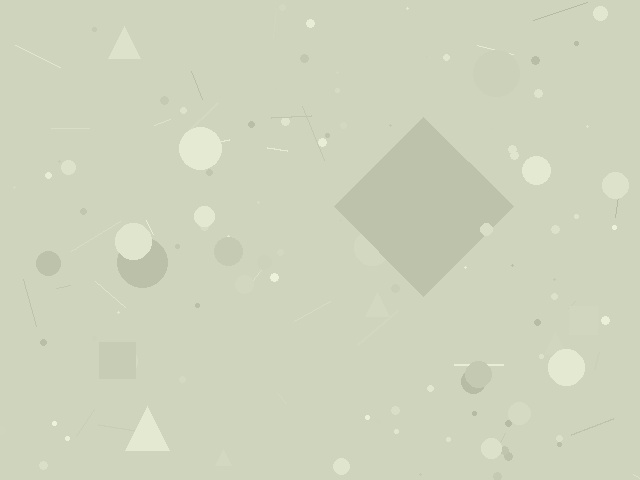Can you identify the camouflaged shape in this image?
The camouflaged shape is a diamond.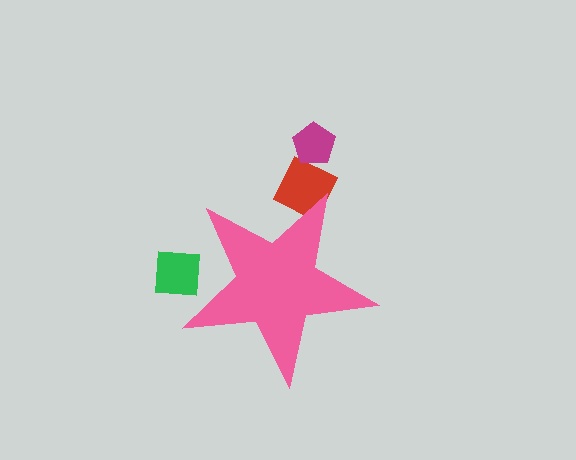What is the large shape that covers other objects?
A pink star.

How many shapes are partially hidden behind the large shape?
2 shapes are partially hidden.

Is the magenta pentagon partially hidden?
No, the magenta pentagon is fully visible.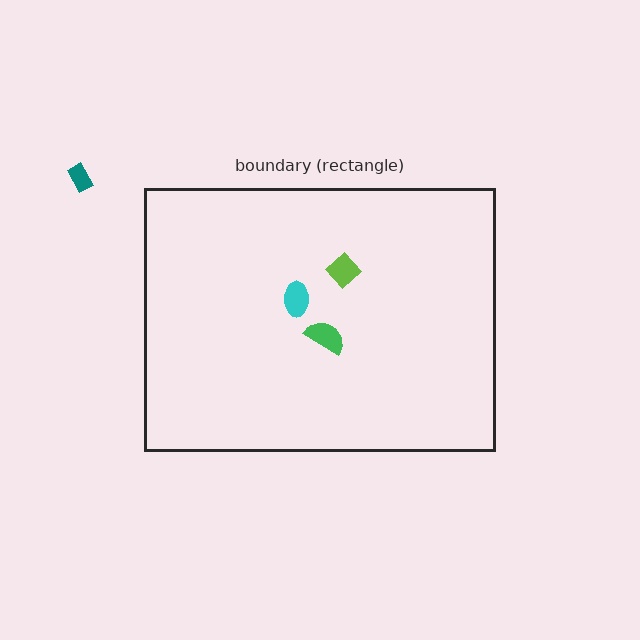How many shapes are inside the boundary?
3 inside, 1 outside.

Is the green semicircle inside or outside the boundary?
Inside.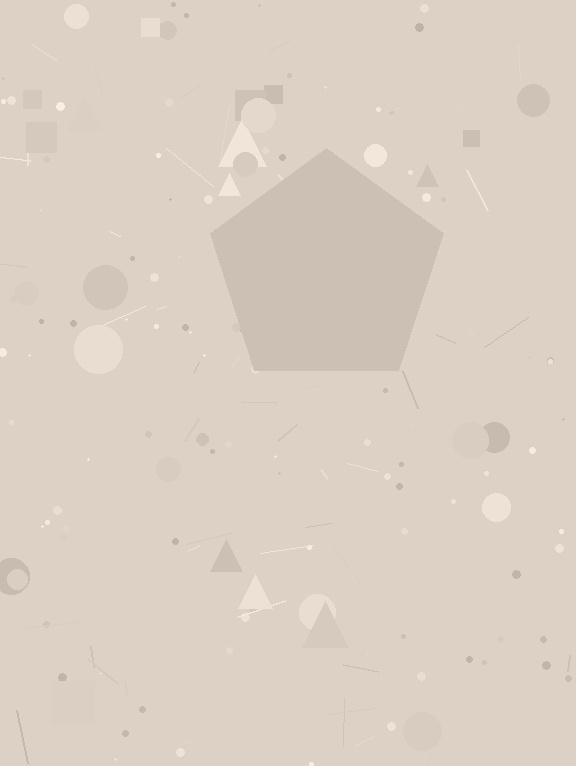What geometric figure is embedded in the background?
A pentagon is embedded in the background.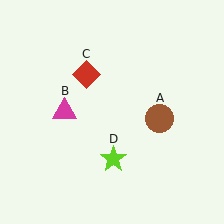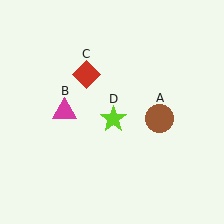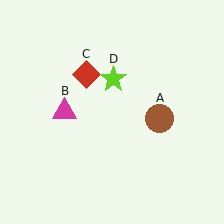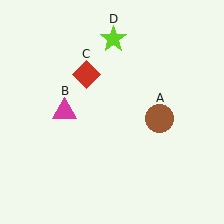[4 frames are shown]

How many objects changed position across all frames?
1 object changed position: lime star (object D).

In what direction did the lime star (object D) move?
The lime star (object D) moved up.